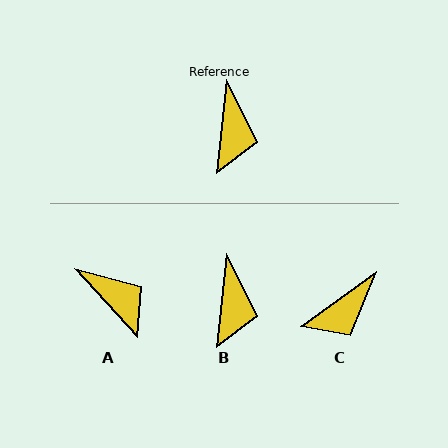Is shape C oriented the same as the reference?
No, it is off by about 48 degrees.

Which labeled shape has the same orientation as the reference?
B.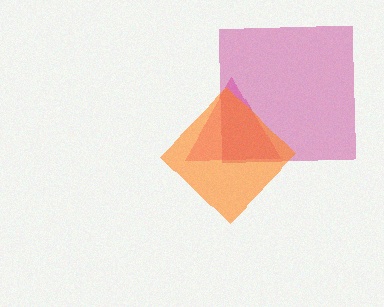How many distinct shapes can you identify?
There are 3 distinct shapes: a pink triangle, a magenta square, an orange diamond.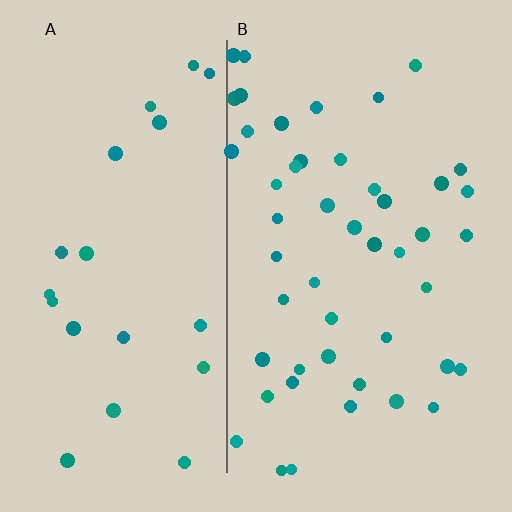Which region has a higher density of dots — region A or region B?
B (the right).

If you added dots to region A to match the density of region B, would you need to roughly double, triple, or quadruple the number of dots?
Approximately double.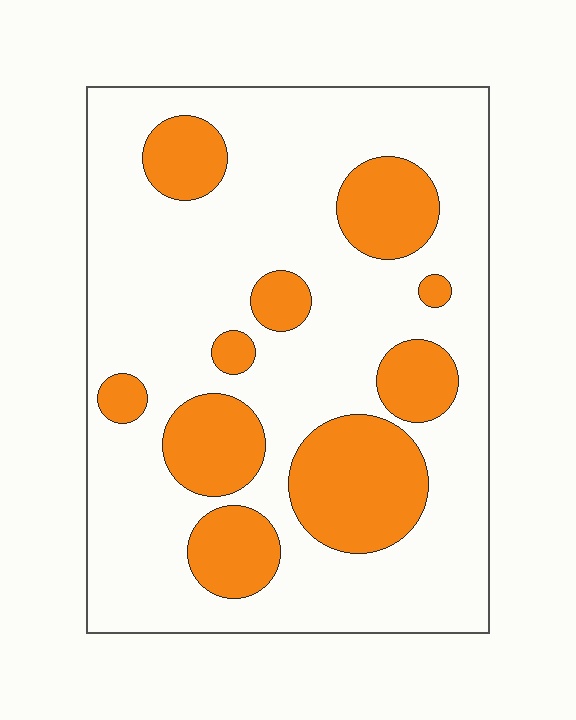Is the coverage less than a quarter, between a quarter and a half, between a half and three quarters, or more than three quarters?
Between a quarter and a half.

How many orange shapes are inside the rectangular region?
10.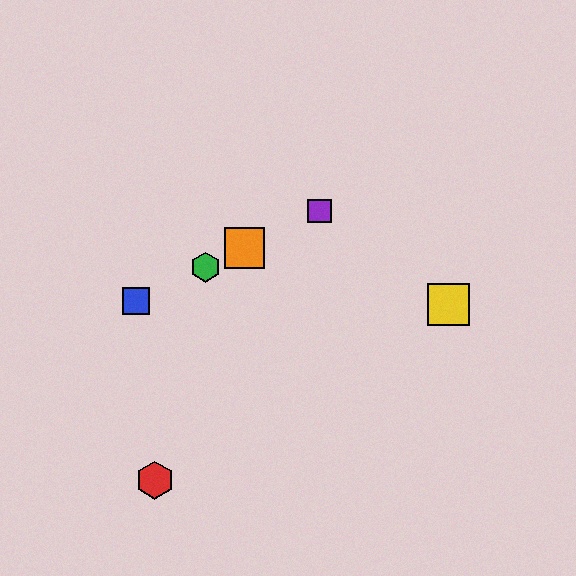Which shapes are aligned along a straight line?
The blue square, the green hexagon, the purple square, the orange square are aligned along a straight line.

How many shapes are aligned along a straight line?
4 shapes (the blue square, the green hexagon, the purple square, the orange square) are aligned along a straight line.